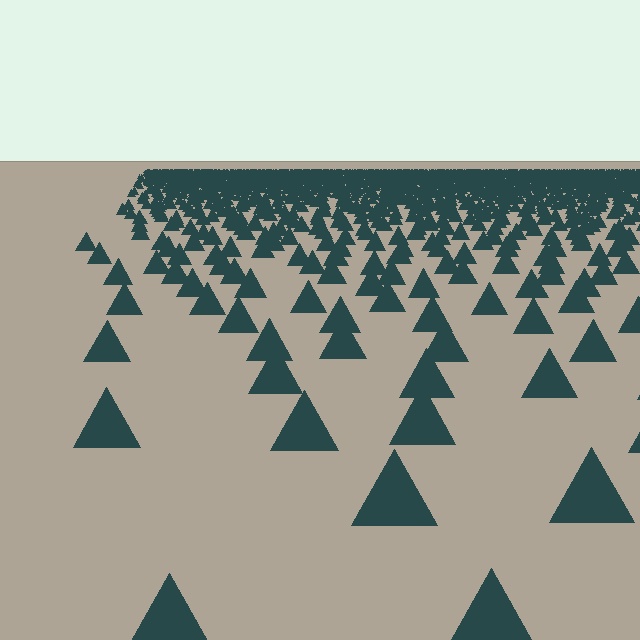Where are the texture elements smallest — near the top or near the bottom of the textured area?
Near the top.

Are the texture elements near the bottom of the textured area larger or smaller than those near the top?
Larger. Near the bottom, elements are closer to the viewer and appear at a bigger on-screen size.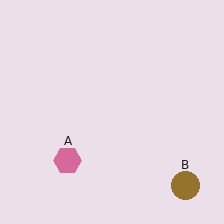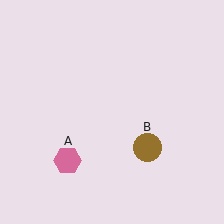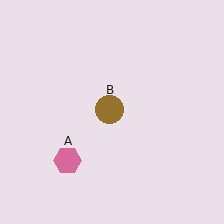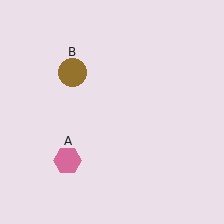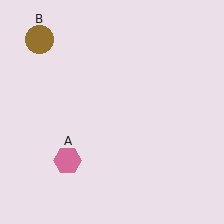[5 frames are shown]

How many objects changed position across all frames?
1 object changed position: brown circle (object B).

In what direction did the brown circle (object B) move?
The brown circle (object B) moved up and to the left.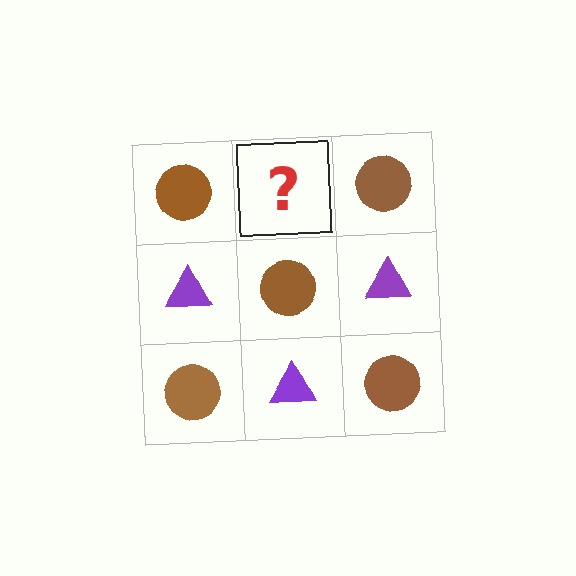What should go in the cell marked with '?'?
The missing cell should contain a purple triangle.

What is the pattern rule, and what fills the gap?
The rule is that it alternates brown circle and purple triangle in a checkerboard pattern. The gap should be filled with a purple triangle.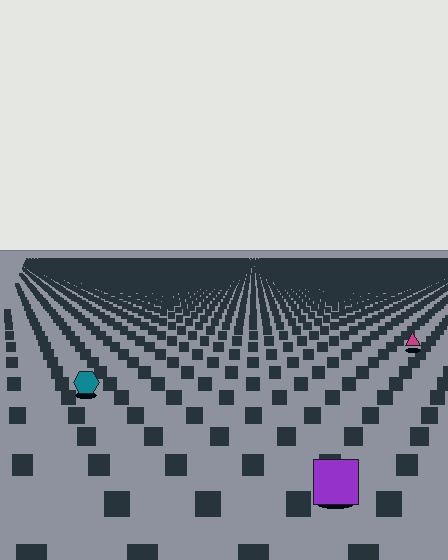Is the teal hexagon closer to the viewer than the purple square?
No. The purple square is closer — you can tell from the texture gradient: the ground texture is coarser near it.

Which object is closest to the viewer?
The purple square is closest. The texture marks near it are larger and more spread out.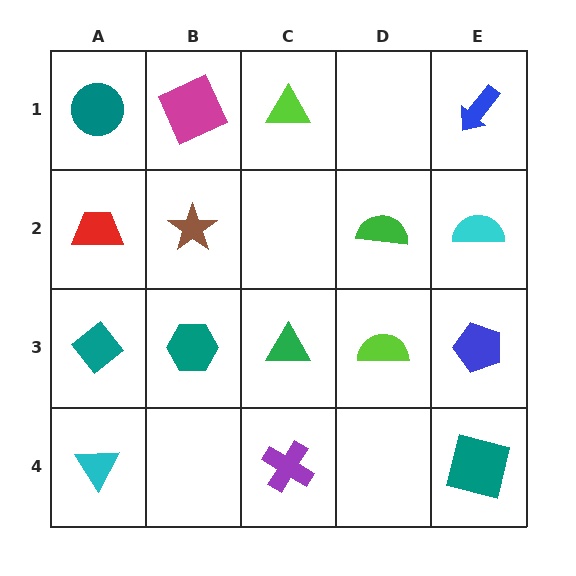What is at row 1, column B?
A magenta square.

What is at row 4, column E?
A teal square.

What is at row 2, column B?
A brown star.